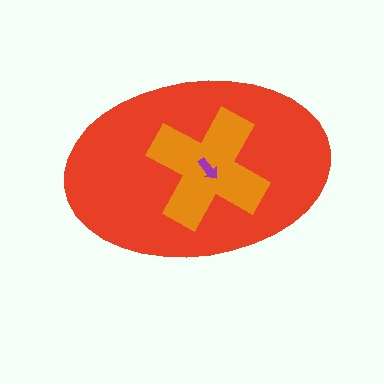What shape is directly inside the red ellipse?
The orange cross.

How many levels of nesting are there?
3.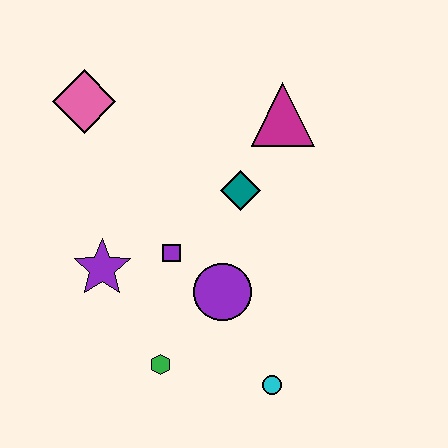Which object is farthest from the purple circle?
The pink diamond is farthest from the purple circle.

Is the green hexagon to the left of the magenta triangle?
Yes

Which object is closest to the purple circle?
The purple square is closest to the purple circle.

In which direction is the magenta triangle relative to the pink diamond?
The magenta triangle is to the right of the pink diamond.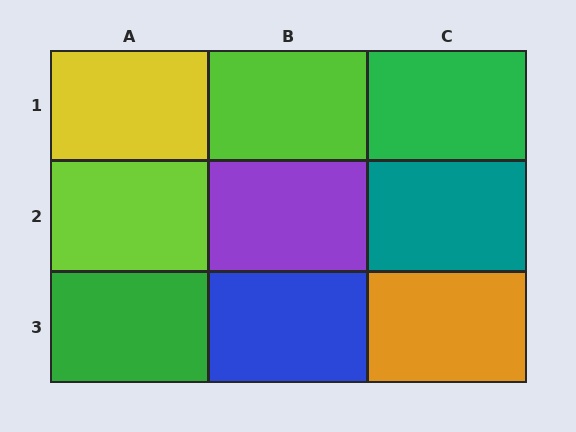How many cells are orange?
1 cell is orange.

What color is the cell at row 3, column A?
Green.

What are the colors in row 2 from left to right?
Lime, purple, teal.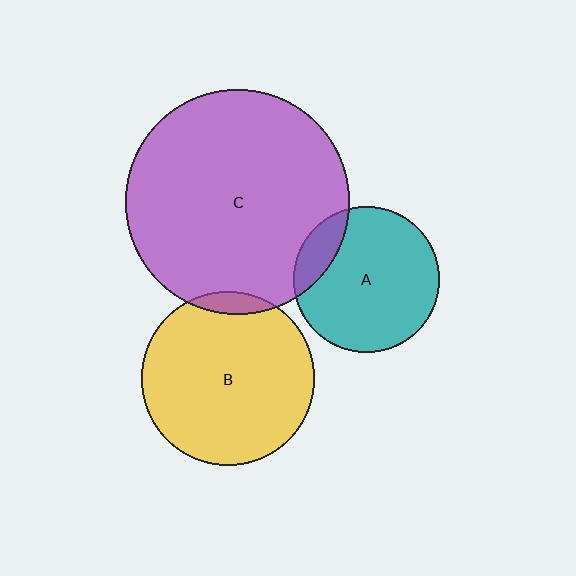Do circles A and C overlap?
Yes.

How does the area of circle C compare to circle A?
Approximately 2.3 times.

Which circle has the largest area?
Circle C (purple).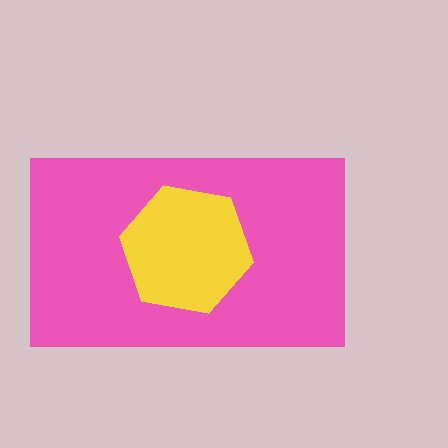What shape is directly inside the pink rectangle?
The yellow hexagon.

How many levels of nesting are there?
2.